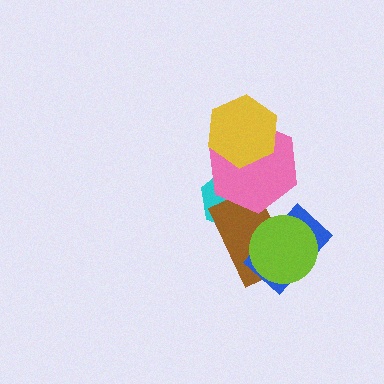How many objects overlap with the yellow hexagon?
1 object overlaps with the yellow hexagon.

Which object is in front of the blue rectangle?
The lime circle is in front of the blue rectangle.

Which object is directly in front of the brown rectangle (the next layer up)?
The pink hexagon is directly in front of the brown rectangle.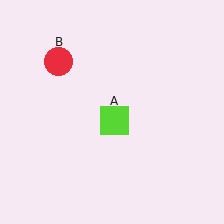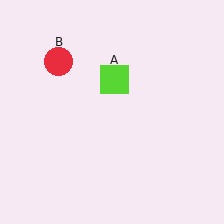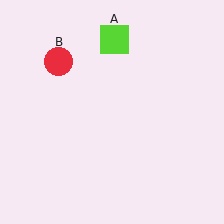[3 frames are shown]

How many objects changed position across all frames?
1 object changed position: lime square (object A).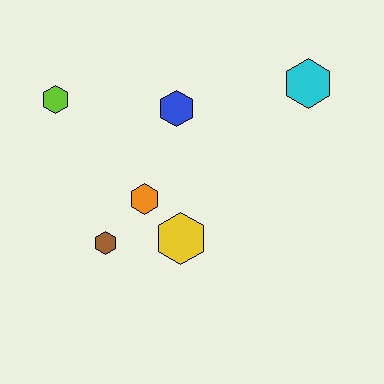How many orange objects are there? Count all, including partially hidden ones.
There is 1 orange object.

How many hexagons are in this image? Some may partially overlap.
There are 6 hexagons.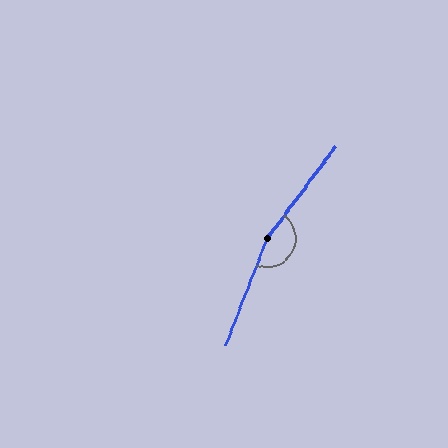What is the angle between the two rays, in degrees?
Approximately 164 degrees.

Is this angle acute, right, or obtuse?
It is obtuse.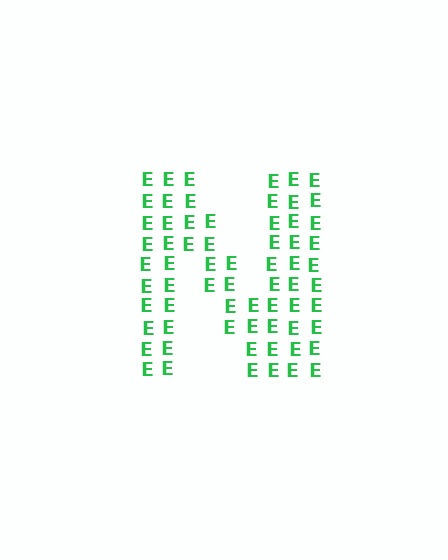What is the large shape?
The large shape is the letter N.